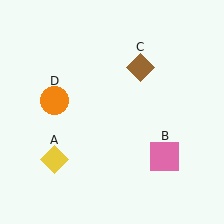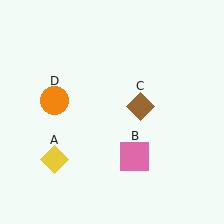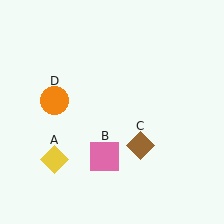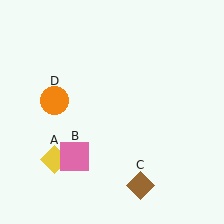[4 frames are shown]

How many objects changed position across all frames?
2 objects changed position: pink square (object B), brown diamond (object C).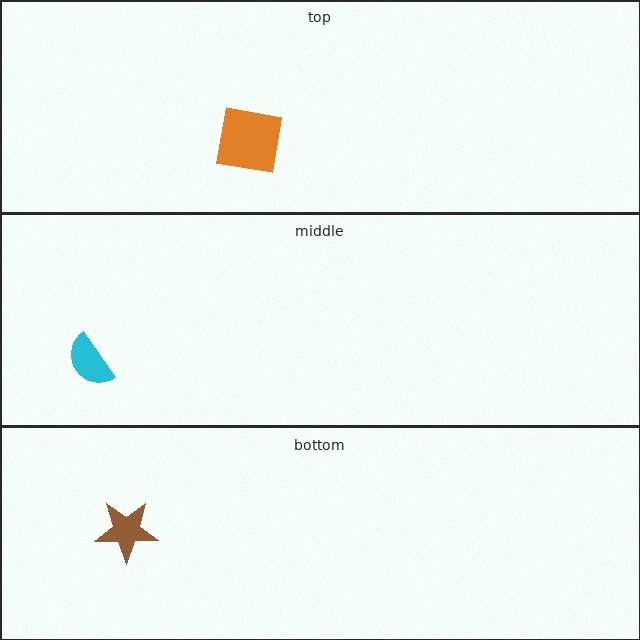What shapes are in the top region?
The orange square.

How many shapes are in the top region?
1.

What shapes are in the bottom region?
The brown star.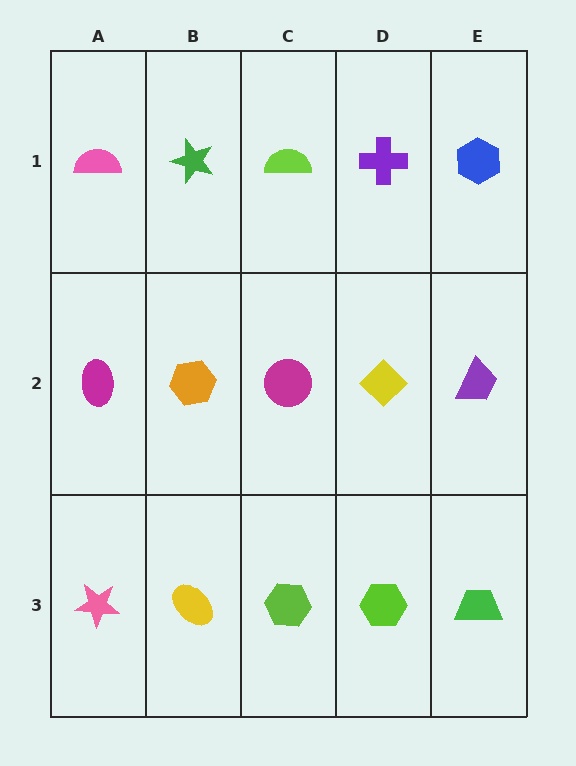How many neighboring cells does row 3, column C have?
3.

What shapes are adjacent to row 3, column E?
A purple trapezoid (row 2, column E), a lime hexagon (row 3, column D).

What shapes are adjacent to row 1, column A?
A magenta ellipse (row 2, column A), a green star (row 1, column B).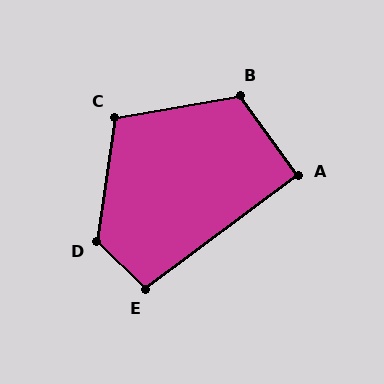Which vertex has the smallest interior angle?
A, at approximately 90 degrees.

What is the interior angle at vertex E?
Approximately 99 degrees (obtuse).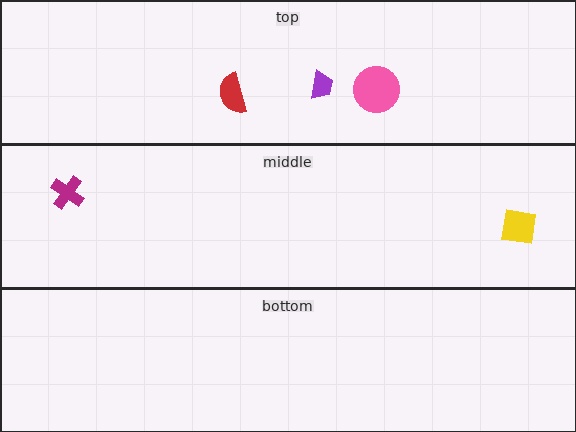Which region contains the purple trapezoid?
The top region.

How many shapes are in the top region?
3.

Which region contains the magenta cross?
The middle region.